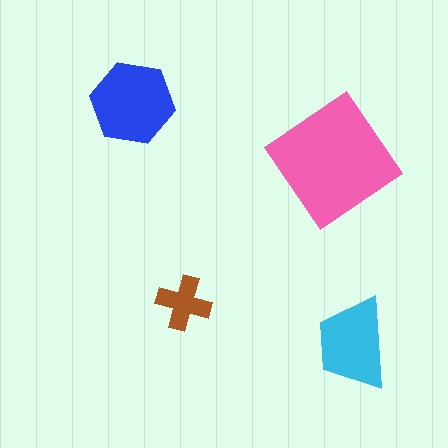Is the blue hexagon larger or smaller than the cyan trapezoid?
Larger.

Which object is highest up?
The blue hexagon is topmost.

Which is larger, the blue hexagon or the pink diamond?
The pink diamond.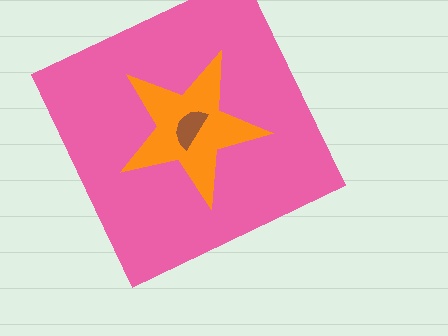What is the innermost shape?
The brown semicircle.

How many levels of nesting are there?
3.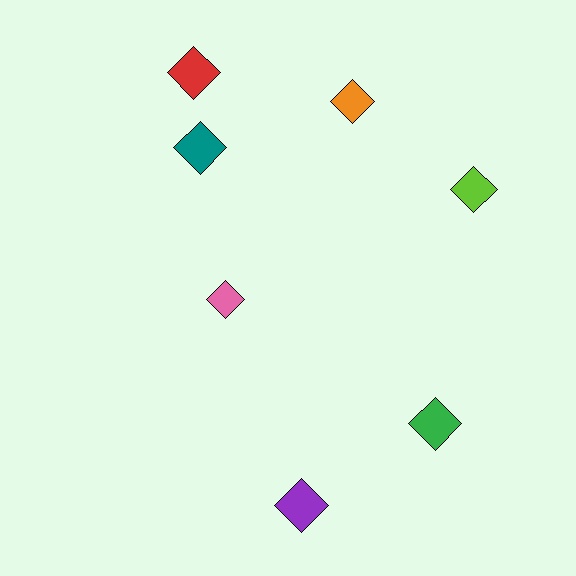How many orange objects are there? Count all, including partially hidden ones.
There is 1 orange object.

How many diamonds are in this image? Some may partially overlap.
There are 7 diamonds.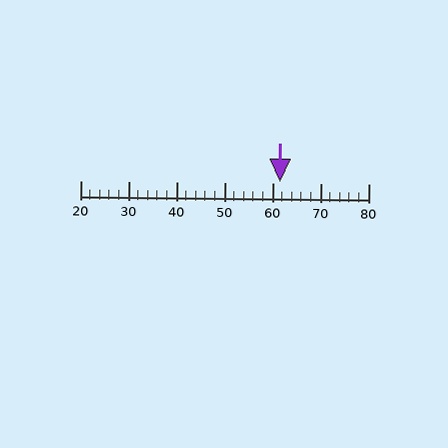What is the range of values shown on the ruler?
The ruler shows values from 20 to 80.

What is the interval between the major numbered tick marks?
The major tick marks are spaced 10 units apart.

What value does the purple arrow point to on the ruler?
The purple arrow points to approximately 62.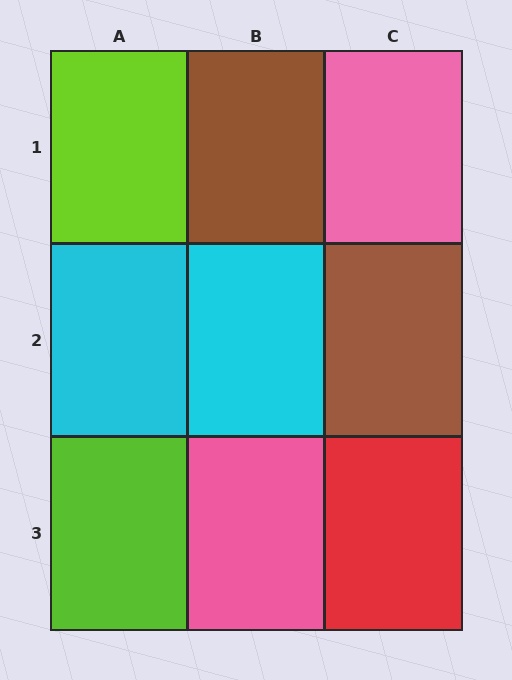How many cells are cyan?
2 cells are cyan.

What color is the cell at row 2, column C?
Brown.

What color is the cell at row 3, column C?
Red.